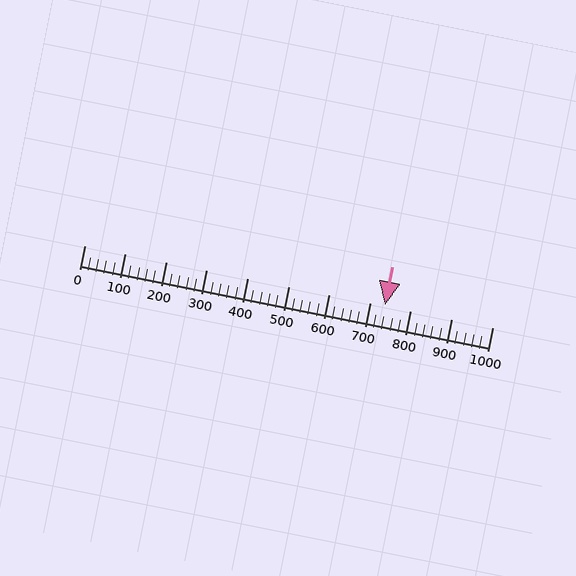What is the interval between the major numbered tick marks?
The major tick marks are spaced 100 units apart.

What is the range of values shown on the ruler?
The ruler shows values from 0 to 1000.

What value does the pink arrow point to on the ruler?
The pink arrow points to approximately 737.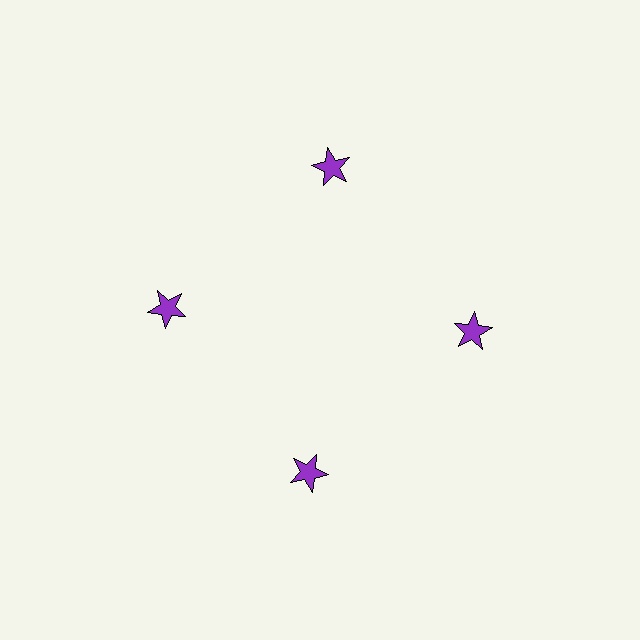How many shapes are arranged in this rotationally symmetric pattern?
There are 4 shapes, arranged in 4 groups of 1.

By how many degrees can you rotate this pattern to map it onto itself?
The pattern maps onto itself every 90 degrees of rotation.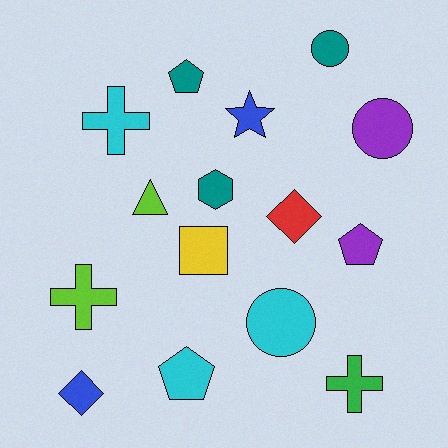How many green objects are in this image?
There is 1 green object.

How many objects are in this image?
There are 15 objects.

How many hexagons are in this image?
There is 1 hexagon.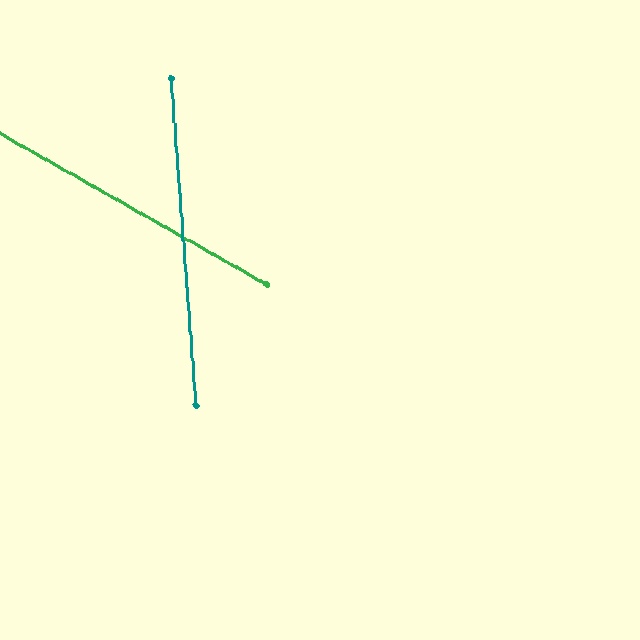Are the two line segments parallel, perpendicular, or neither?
Neither parallel nor perpendicular — they differ by about 56°.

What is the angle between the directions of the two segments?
Approximately 56 degrees.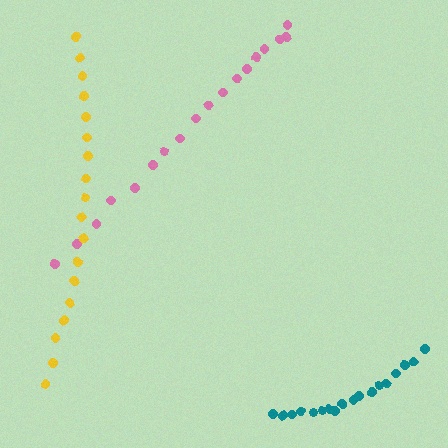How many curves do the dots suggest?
There are 3 distinct paths.